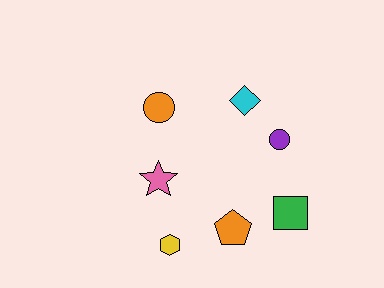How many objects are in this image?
There are 7 objects.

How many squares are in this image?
There is 1 square.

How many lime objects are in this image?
There are no lime objects.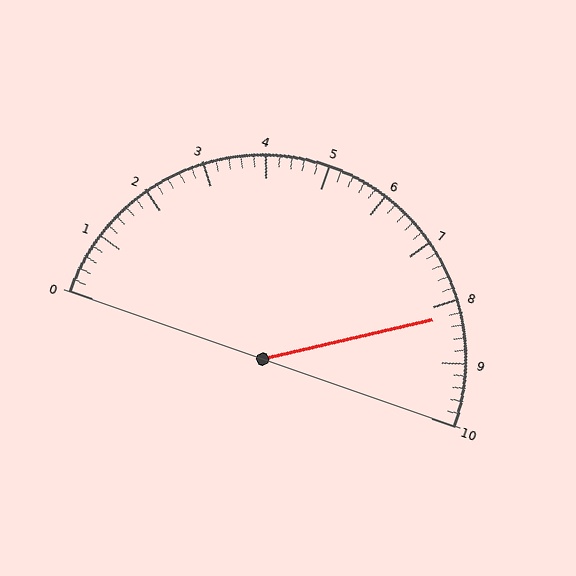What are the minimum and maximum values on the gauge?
The gauge ranges from 0 to 10.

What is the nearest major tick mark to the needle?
The nearest major tick mark is 8.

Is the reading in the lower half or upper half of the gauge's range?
The reading is in the upper half of the range (0 to 10).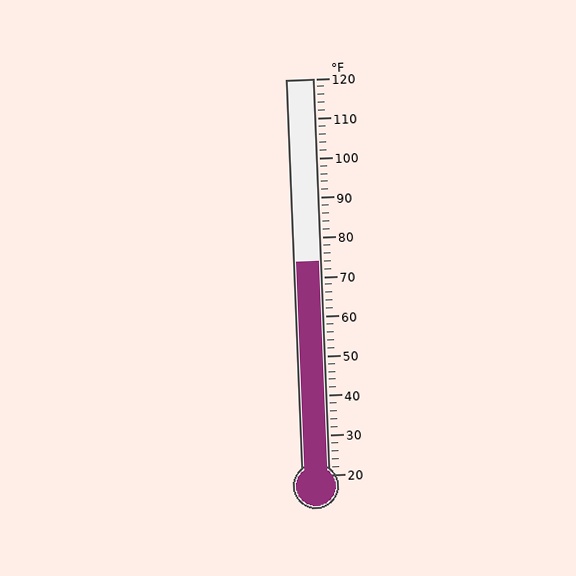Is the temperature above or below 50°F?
The temperature is above 50°F.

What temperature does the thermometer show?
The thermometer shows approximately 74°F.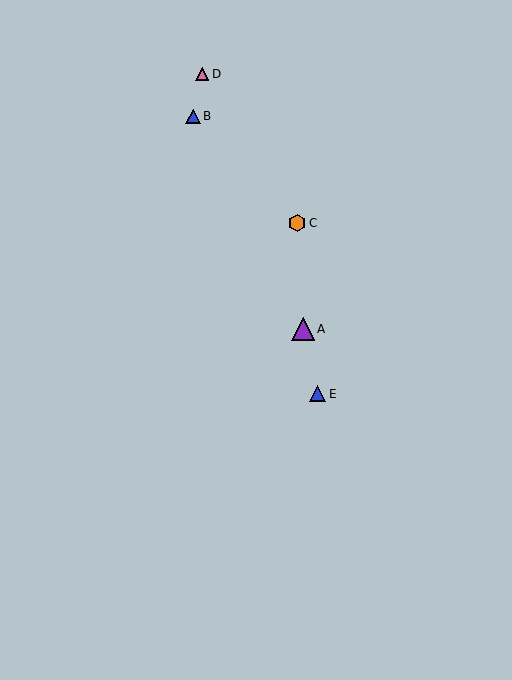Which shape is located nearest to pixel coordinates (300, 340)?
The purple triangle (labeled A) at (303, 329) is nearest to that location.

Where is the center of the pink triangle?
The center of the pink triangle is at (202, 74).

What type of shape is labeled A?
Shape A is a purple triangle.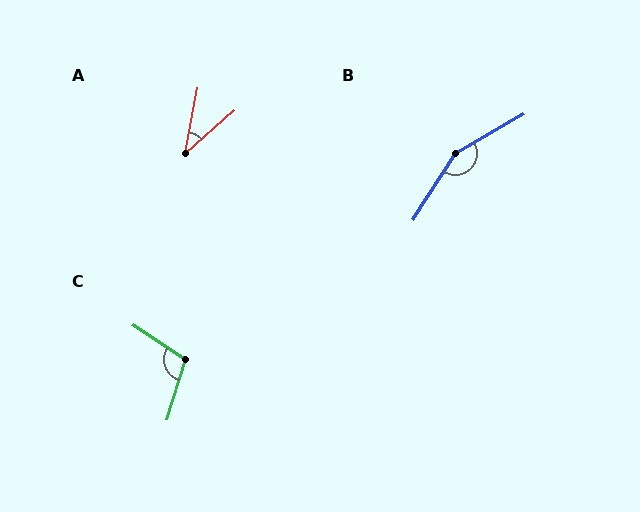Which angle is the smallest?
A, at approximately 38 degrees.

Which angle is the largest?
B, at approximately 153 degrees.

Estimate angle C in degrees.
Approximately 106 degrees.